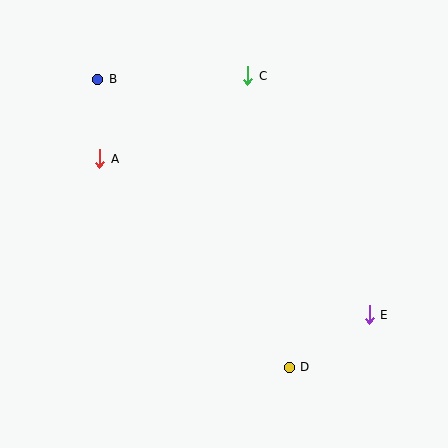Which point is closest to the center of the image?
Point A at (100, 159) is closest to the center.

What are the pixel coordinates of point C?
Point C is at (248, 76).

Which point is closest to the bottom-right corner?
Point E is closest to the bottom-right corner.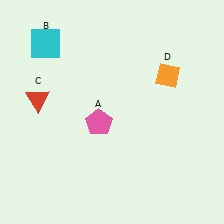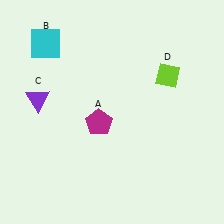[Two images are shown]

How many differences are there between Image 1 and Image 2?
There are 3 differences between the two images.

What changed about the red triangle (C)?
In Image 1, C is red. In Image 2, it changed to purple.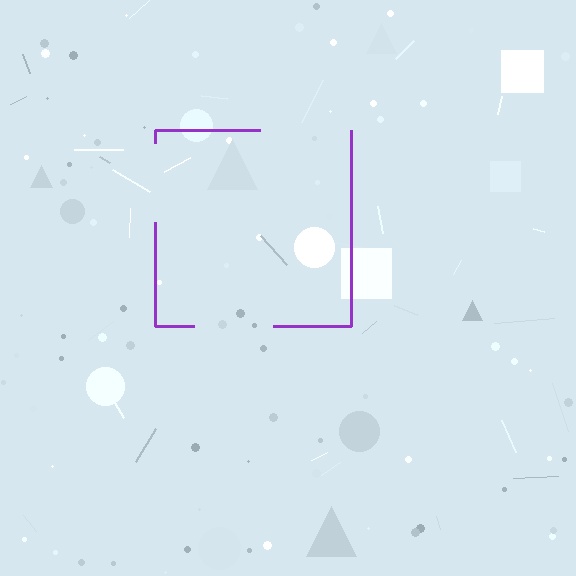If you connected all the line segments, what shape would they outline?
They would outline a square.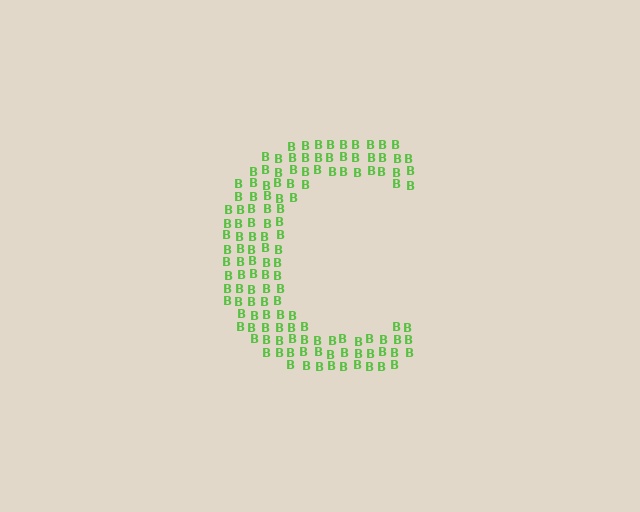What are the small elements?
The small elements are letter B's.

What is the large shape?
The large shape is the letter C.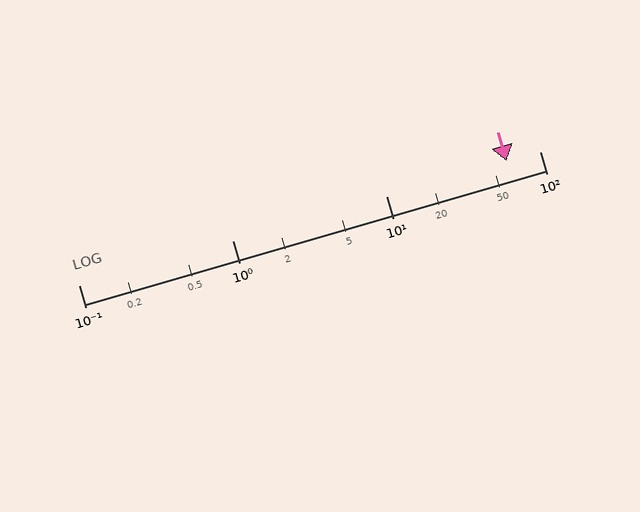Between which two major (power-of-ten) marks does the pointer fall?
The pointer is between 10 and 100.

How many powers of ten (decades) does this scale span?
The scale spans 3 decades, from 0.1 to 100.